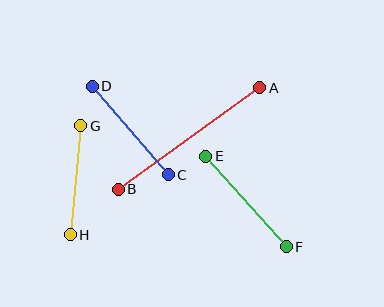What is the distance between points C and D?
The distance is approximately 117 pixels.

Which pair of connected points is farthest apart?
Points A and B are farthest apart.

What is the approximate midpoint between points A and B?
The midpoint is at approximately (189, 139) pixels.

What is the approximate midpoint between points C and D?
The midpoint is at approximately (130, 130) pixels.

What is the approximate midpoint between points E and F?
The midpoint is at approximately (246, 201) pixels.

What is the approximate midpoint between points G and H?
The midpoint is at approximately (76, 180) pixels.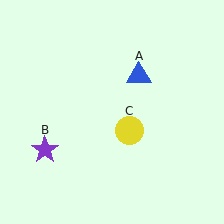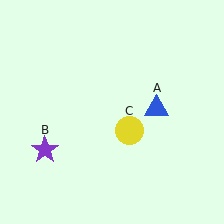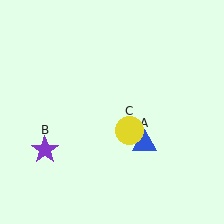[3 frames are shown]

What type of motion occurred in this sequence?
The blue triangle (object A) rotated clockwise around the center of the scene.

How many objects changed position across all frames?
1 object changed position: blue triangle (object A).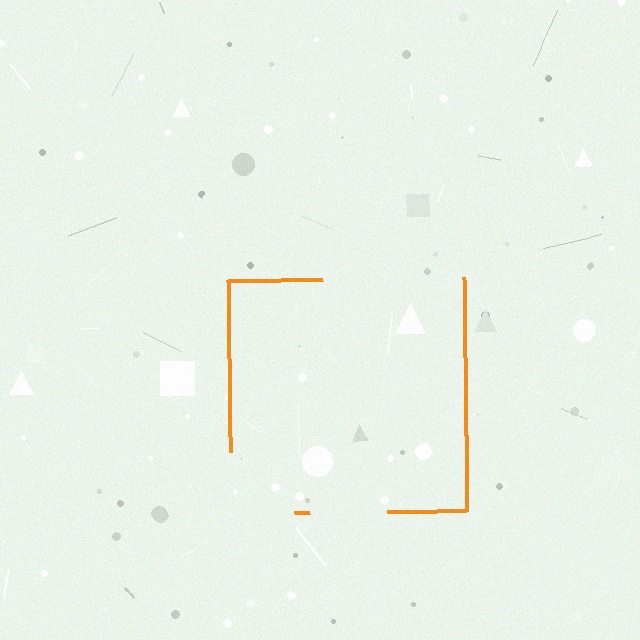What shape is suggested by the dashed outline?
The dashed outline suggests a square.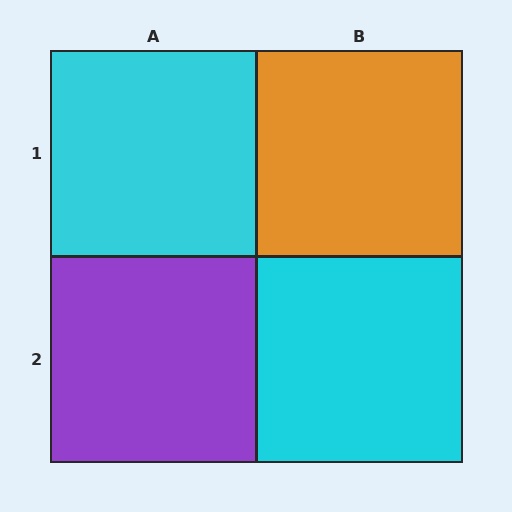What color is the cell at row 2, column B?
Cyan.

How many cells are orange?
1 cell is orange.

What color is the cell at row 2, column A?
Purple.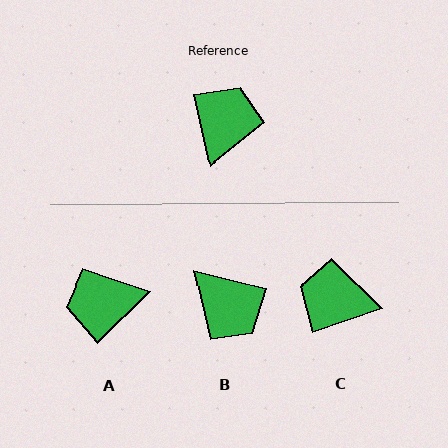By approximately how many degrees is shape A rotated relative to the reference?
Approximately 123 degrees counter-clockwise.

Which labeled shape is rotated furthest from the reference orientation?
A, about 123 degrees away.